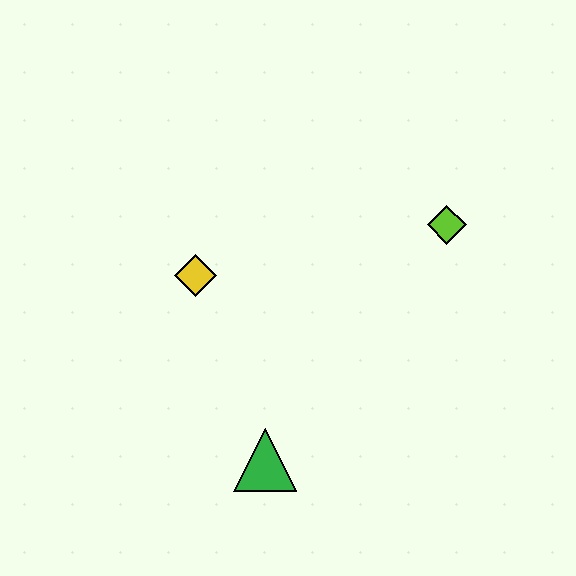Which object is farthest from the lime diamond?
The green triangle is farthest from the lime diamond.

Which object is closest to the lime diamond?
The yellow diamond is closest to the lime diamond.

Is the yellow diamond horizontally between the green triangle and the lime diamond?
No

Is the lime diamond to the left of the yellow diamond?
No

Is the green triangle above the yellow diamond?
No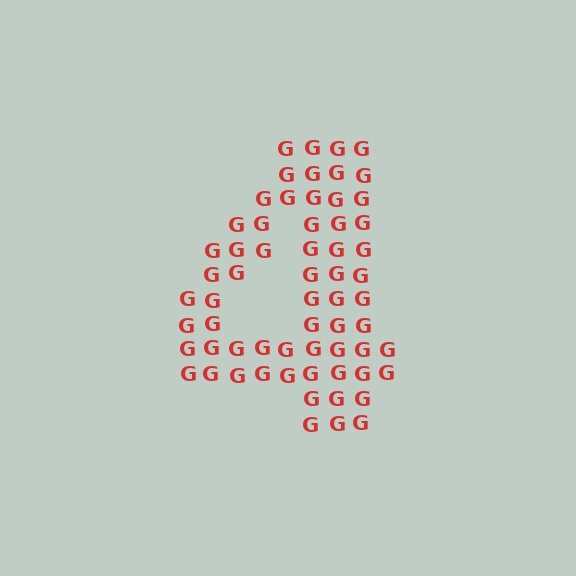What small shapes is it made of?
It is made of small letter G's.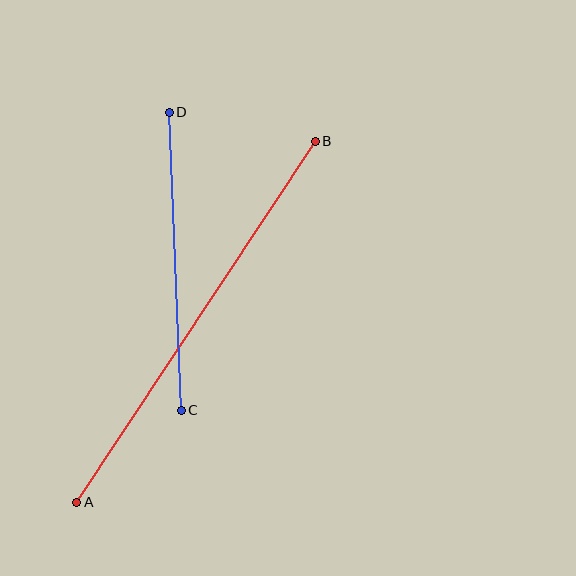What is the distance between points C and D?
The distance is approximately 298 pixels.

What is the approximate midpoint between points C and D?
The midpoint is at approximately (175, 261) pixels.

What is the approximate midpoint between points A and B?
The midpoint is at approximately (196, 322) pixels.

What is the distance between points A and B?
The distance is approximately 432 pixels.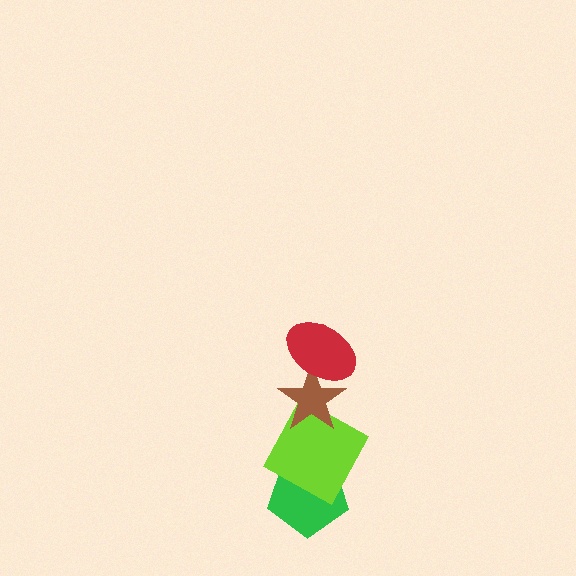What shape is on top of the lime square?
The brown star is on top of the lime square.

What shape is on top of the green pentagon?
The lime square is on top of the green pentagon.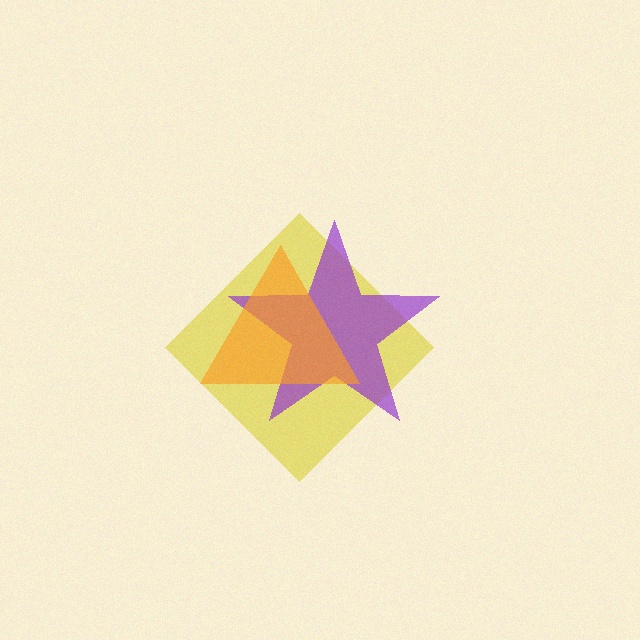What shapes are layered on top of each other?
The layered shapes are: a yellow diamond, a purple star, an orange triangle.